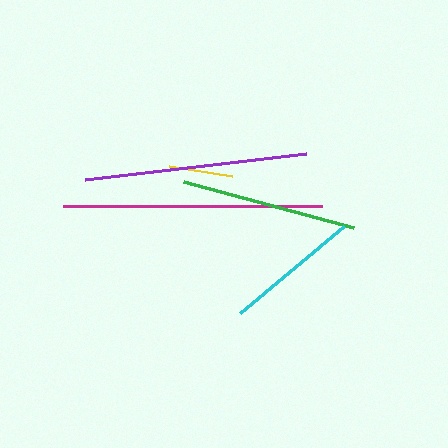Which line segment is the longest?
The magenta line is the longest at approximately 259 pixels.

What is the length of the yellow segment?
The yellow segment is approximately 63 pixels long.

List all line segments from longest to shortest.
From longest to shortest: magenta, purple, green, cyan, yellow.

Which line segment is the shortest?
The yellow line is the shortest at approximately 63 pixels.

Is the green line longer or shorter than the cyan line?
The green line is longer than the cyan line.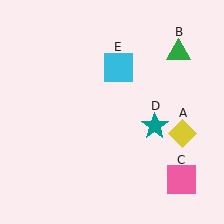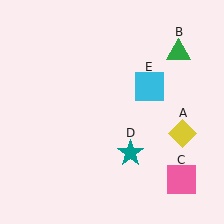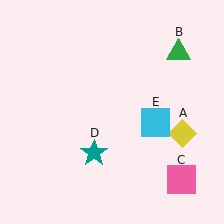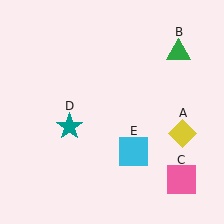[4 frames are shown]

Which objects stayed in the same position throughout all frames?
Yellow diamond (object A) and green triangle (object B) and pink square (object C) remained stationary.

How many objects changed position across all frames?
2 objects changed position: teal star (object D), cyan square (object E).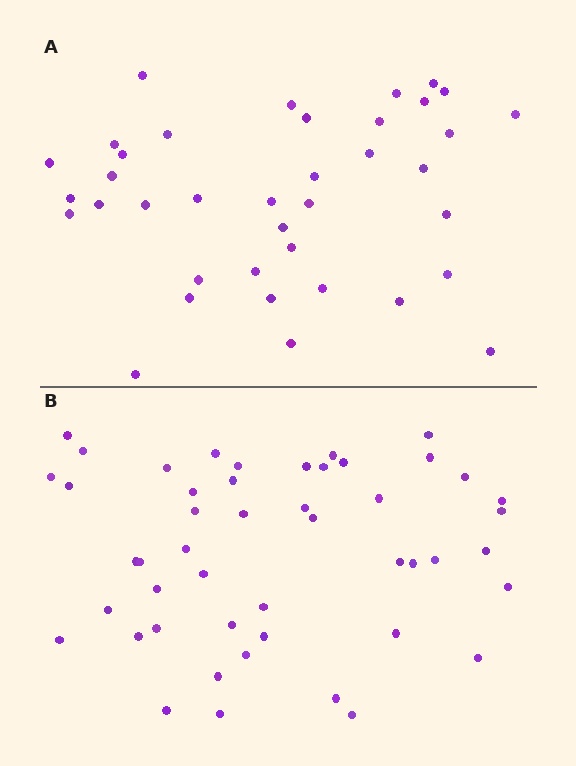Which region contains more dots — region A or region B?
Region B (the bottom region) has more dots.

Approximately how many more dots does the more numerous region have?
Region B has roughly 10 or so more dots than region A.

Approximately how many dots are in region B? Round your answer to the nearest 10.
About 50 dots. (The exact count is 48, which rounds to 50.)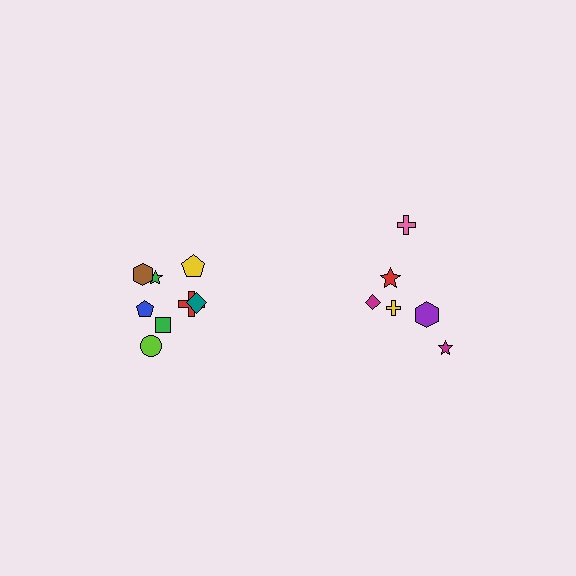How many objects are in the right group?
There are 6 objects.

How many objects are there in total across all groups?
There are 14 objects.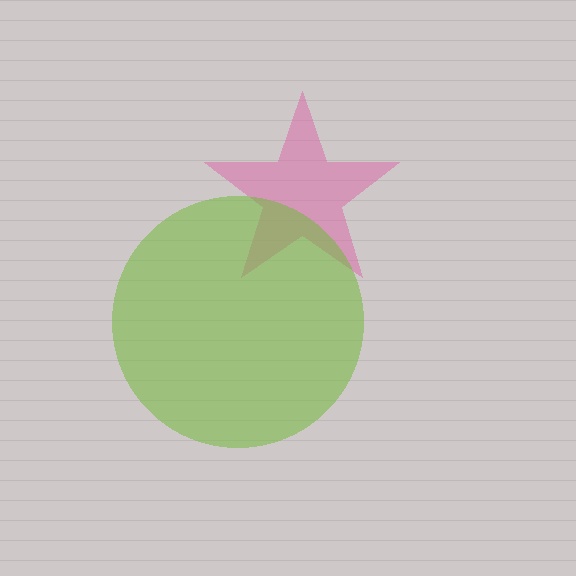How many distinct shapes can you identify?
There are 2 distinct shapes: a pink star, a lime circle.